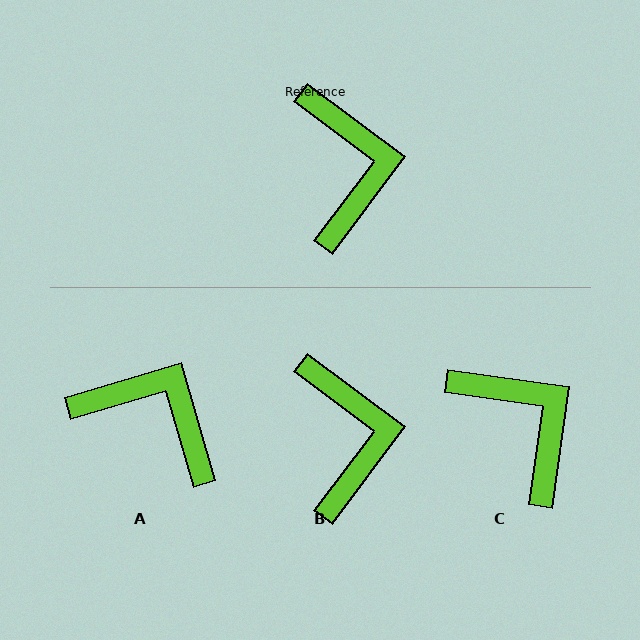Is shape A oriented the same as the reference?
No, it is off by about 53 degrees.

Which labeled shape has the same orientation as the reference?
B.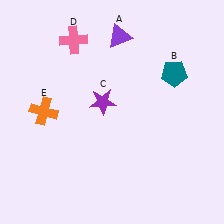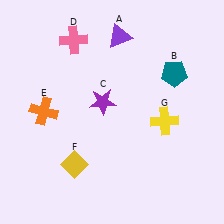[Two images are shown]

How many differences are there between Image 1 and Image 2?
There are 2 differences between the two images.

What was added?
A yellow diamond (F), a yellow cross (G) were added in Image 2.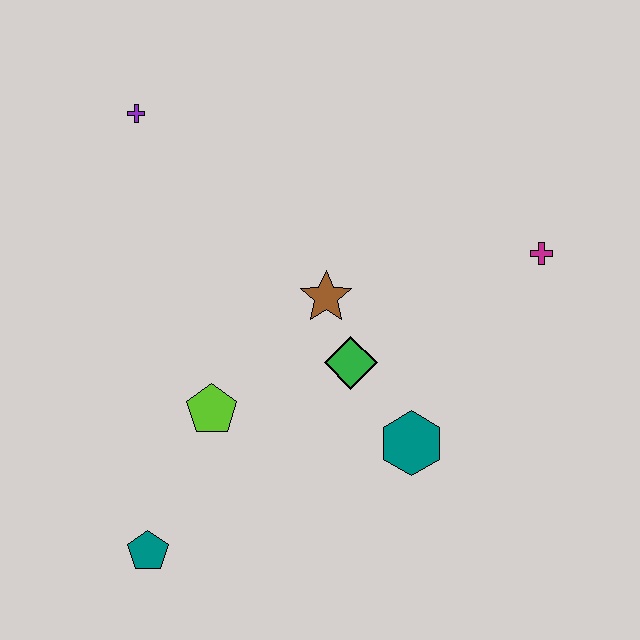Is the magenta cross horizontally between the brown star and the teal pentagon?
No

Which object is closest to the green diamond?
The brown star is closest to the green diamond.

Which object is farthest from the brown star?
The teal pentagon is farthest from the brown star.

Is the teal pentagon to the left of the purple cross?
No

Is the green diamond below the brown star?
Yes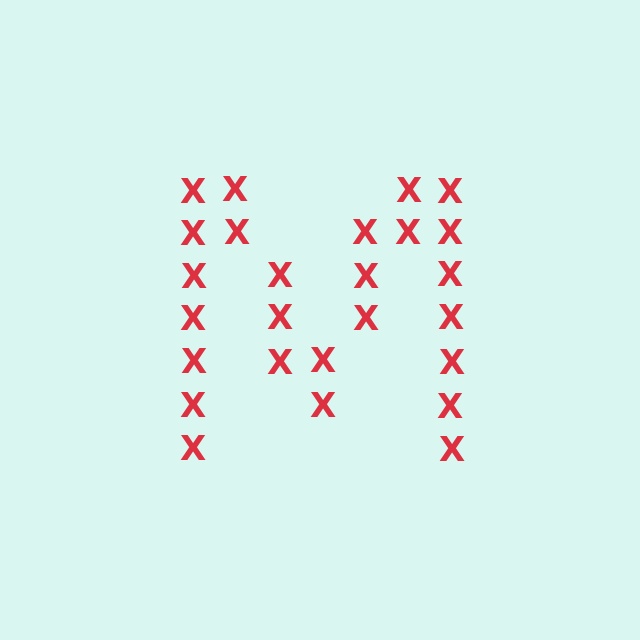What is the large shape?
The large shape is the letter M.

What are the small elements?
The small elements are letter X's.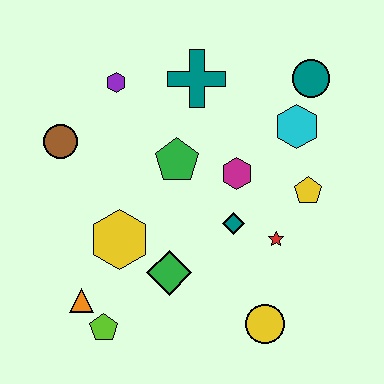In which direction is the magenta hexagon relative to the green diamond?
The magenta hexagon is above the green diamond.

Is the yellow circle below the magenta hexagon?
Yes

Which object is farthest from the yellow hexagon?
The teal circle is farthest from the yellow hexagon.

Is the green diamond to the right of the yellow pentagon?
No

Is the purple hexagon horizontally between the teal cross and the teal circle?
No